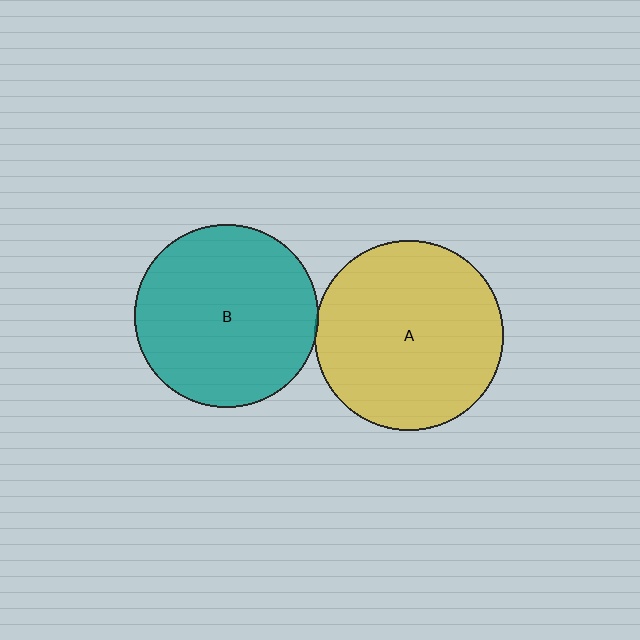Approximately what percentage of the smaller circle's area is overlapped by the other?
Approximately 5%.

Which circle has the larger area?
Circle A (yellow).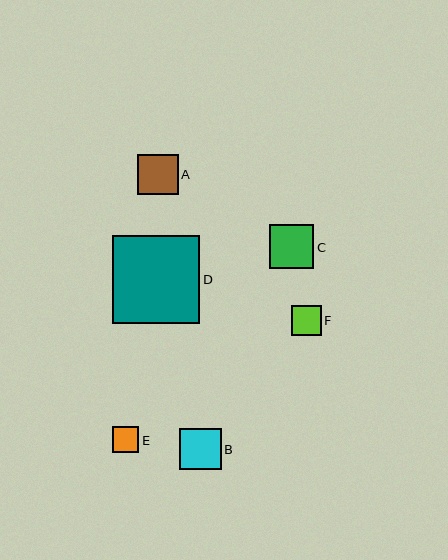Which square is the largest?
Square D is the largest with a size of approximately 88 pixels.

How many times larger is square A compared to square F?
Square A is approximately 1.3 times the size of square F.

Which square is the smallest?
Square E is the smallest with a size of approximately 26 pixels.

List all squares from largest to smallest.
From largest to smallest: D, C, B, A, F, E.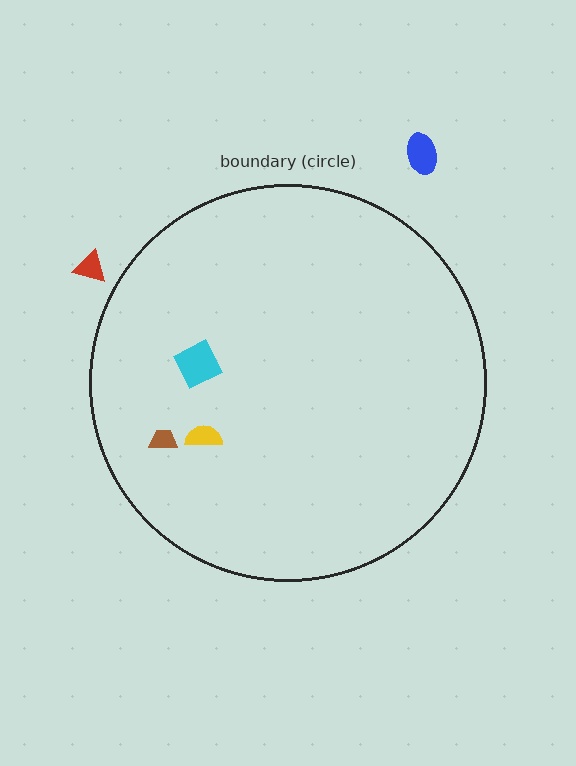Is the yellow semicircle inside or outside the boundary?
Inside.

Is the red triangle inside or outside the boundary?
Outside.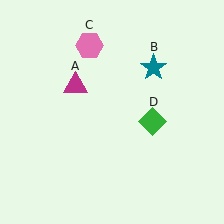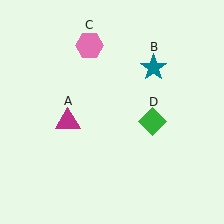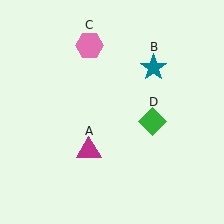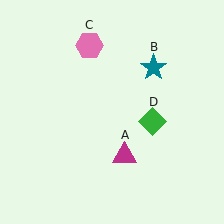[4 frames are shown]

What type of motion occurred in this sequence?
The magenta triangle (object A) rotated counterclockwise around the center of the scene.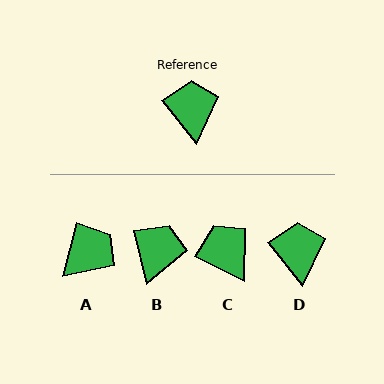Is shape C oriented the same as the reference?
No, it is off by about 25 degrees.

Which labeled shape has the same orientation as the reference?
D.